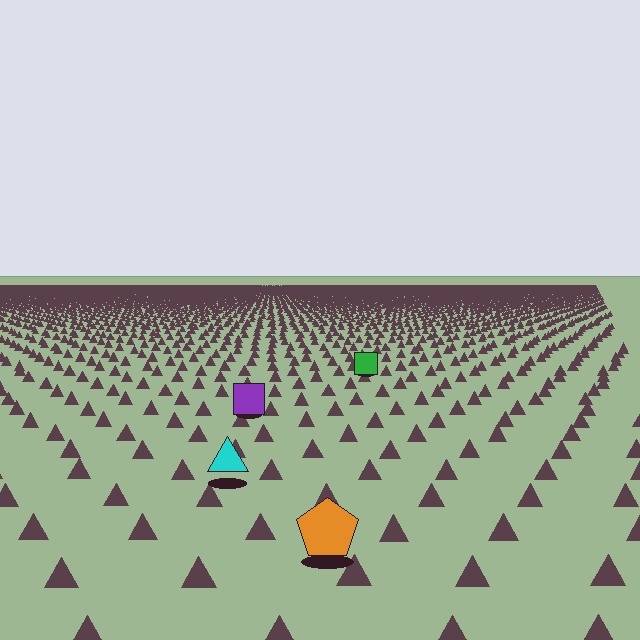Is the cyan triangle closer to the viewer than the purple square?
Yes. The cyan triangle is closer — you can tell from the texture gradient: the ground texture is coarser near it.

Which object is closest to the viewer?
The orange pentagon is closest. The texture marks near it are larger and more spread out.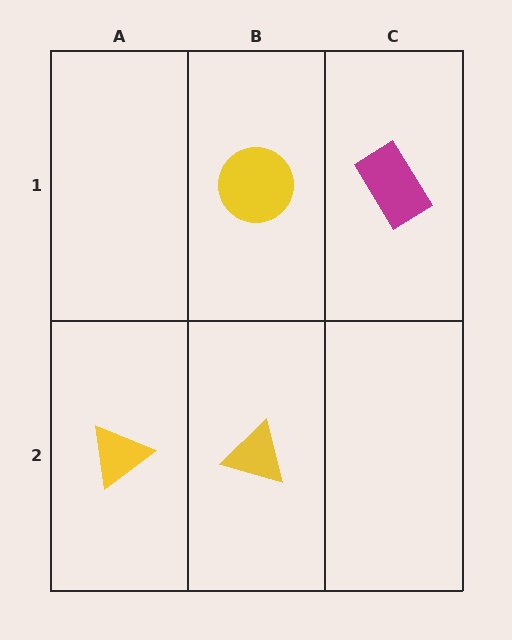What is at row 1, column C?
A magenta rectangle.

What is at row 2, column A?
A yellow triangle.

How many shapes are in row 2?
2 shapes.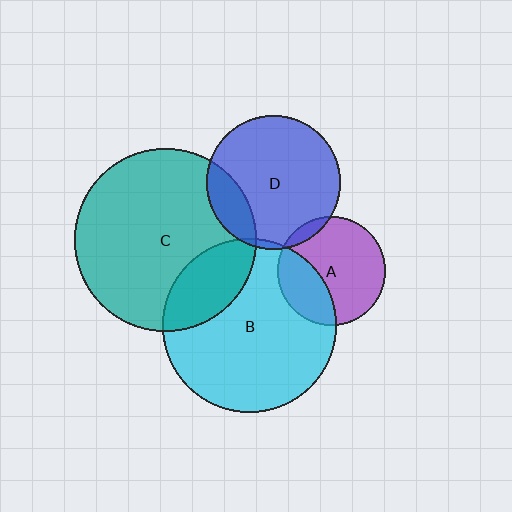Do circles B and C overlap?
Yes.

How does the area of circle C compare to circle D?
Approximately 1.8 times.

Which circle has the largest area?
Circle C (teal).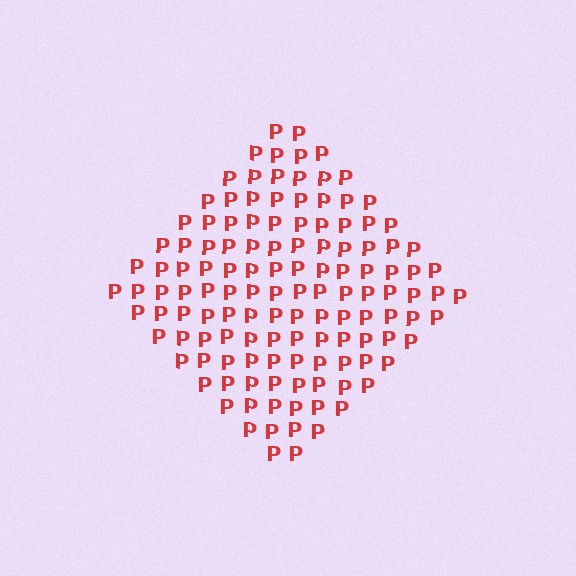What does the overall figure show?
The overall figure shows a diamond.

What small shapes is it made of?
It is made of small letter P's.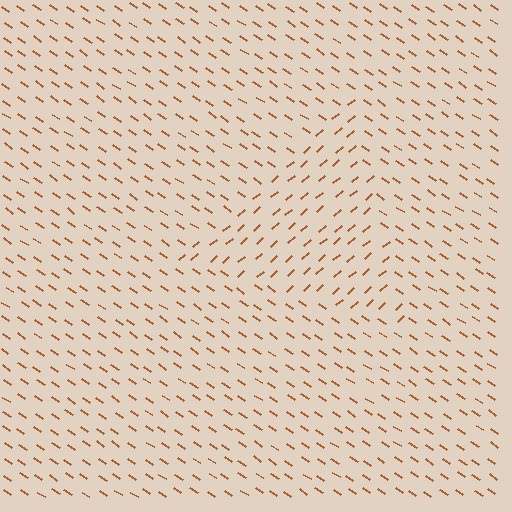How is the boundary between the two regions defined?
The boundary is defined purely by a change in line orientation (approximately 75 degrees difference). All lines are the same color and thickness.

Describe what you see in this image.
The image is filled with small brown line segments. A triangle region in the image has lines oriented differently from the surrounding lines, creating a visible texture boundary.